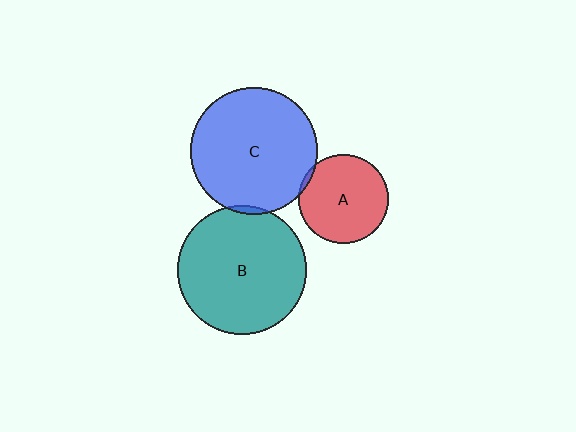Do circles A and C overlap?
Yes.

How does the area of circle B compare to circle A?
Approximately 2.1 times.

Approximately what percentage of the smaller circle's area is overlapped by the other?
Approximately 5%.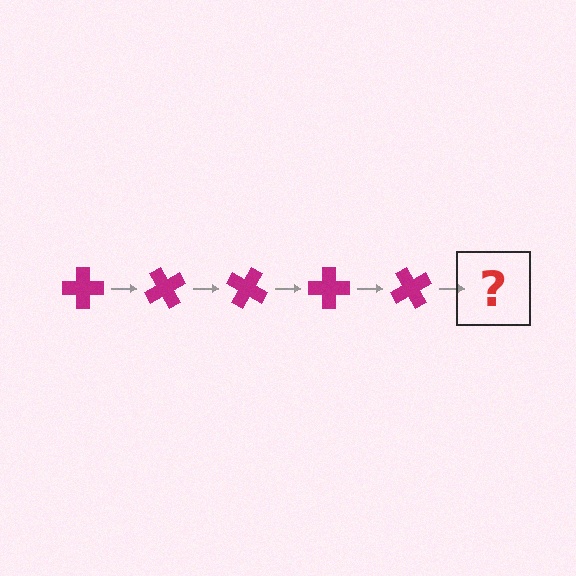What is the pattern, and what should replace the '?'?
The pattern is that the cross rotates 60 degrees each step. The '?' should be a magenta cross rotated 300 degrees.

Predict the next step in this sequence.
The next step is a magenta cross rotated 300 degrees.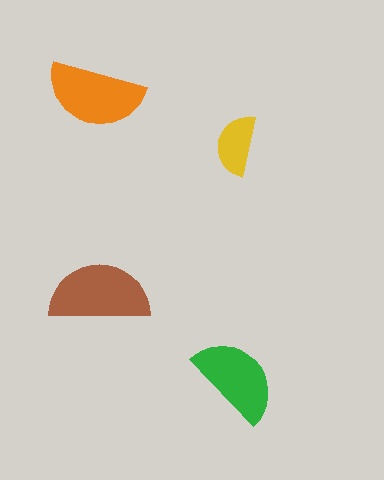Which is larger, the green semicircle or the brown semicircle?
The brown one.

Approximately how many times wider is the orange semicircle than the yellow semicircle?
About 1.5 times wider.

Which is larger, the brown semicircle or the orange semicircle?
The brown one.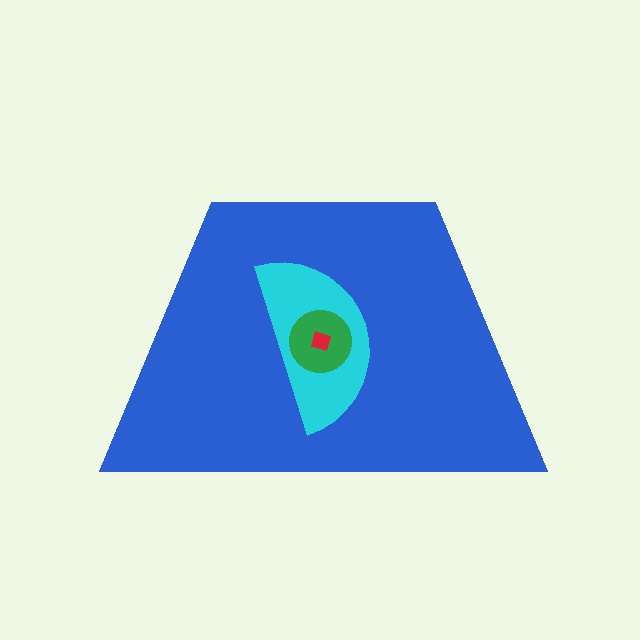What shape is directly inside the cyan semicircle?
The green circle.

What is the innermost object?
The red square.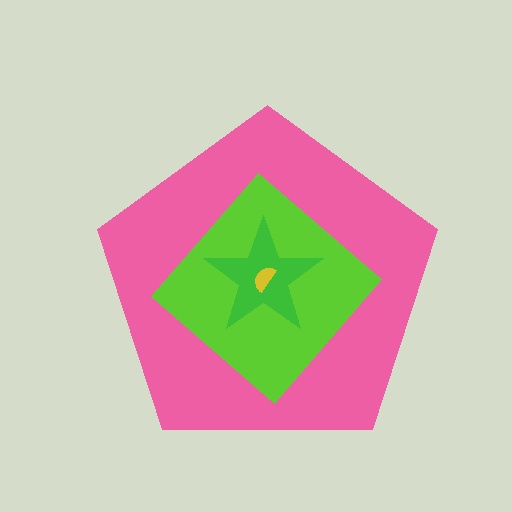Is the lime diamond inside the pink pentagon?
Yes.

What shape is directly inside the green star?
The yellow semicircle.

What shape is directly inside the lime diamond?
The green star.